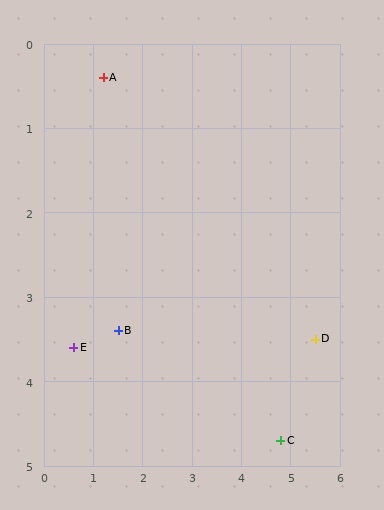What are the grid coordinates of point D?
Point D is at approximately (5.5, 3.5).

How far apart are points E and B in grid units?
Points E and B are about 0.9 grid units apart.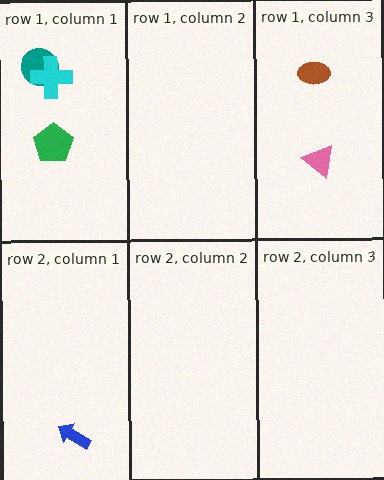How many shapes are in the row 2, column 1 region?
1.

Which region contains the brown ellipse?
The row 1, column 3 region.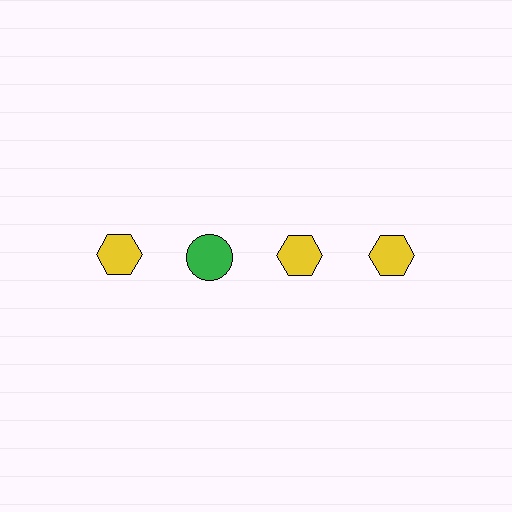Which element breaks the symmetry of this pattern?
The green circle in the top row, second from left column breaks the symmetry. All other shapes are yellow hexagons.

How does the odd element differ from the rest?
It differs in both color (green instead of yellow) and shape (circle instead of hexagon).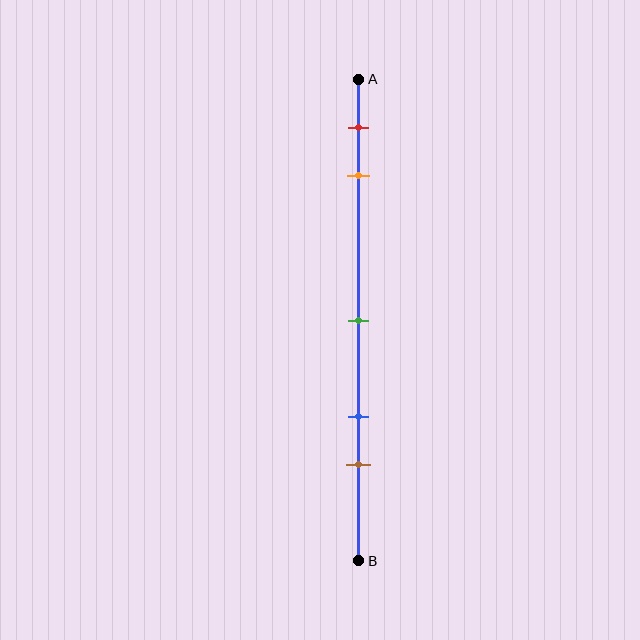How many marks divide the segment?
There are 5 marks dividing the segment.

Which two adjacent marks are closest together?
The red and orange marks are the closest adjacent pair.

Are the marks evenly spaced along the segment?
No, the marks are not evenly spaced.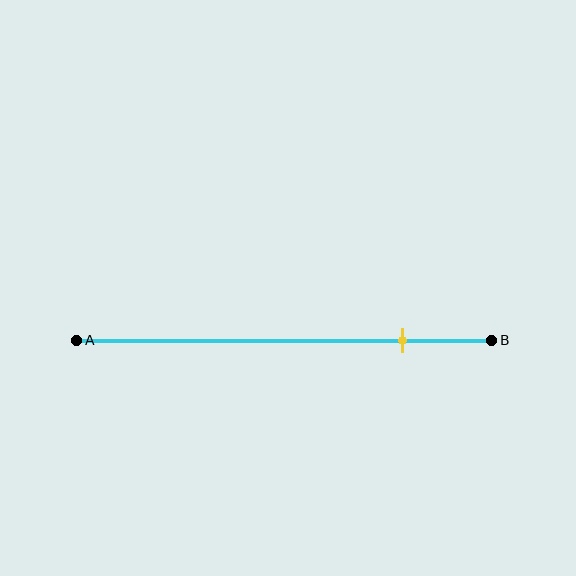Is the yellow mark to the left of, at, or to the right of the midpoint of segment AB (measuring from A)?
The yellow mark is to the right of the midpoint of segment AB.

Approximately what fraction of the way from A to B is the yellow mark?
The yellow mark is approximately 80% of the way from A to B.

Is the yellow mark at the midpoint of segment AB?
No, the mark is at about 80% from A, not at the 50% midpoint.